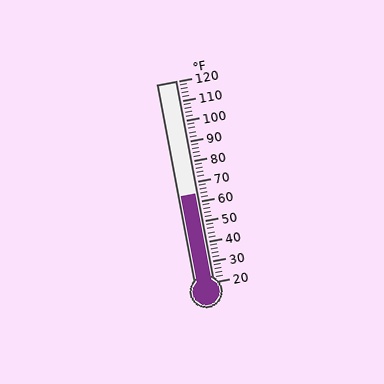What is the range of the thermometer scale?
The thermometer scale ranges from 20°F to 120°F.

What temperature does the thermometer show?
The thermometer shows approximately 64°F.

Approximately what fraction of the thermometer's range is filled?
The thermometer is filled to approximately 45% of its range.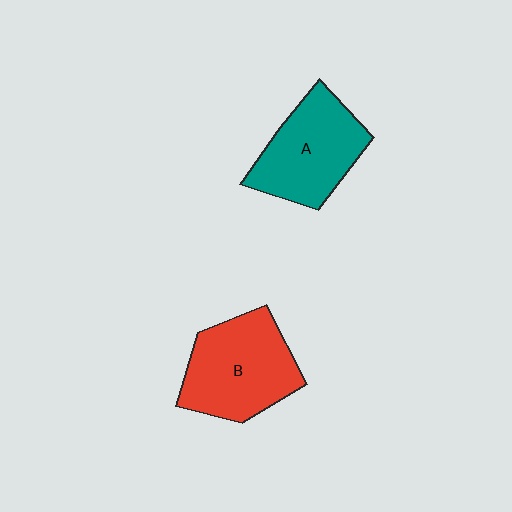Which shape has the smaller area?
Shape A (teal).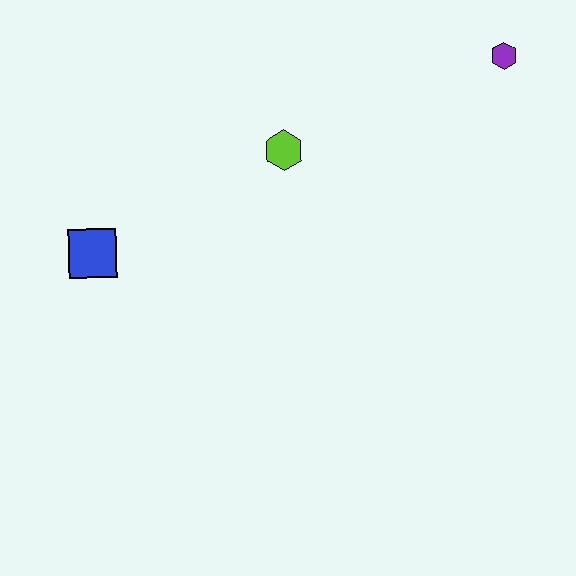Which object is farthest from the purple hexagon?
The blue square is farthest from the purple hexagon.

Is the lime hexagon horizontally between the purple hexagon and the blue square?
Yes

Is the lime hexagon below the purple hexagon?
Yes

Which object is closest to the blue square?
The lime hexagon is closest to the blue square.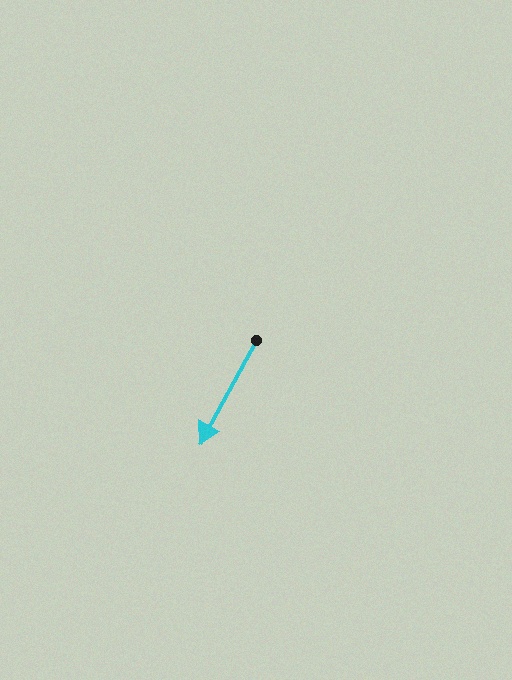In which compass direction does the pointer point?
Southwest.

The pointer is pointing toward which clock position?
Roughly 7 o'clock.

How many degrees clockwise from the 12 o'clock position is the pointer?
Approximately 209 degrees.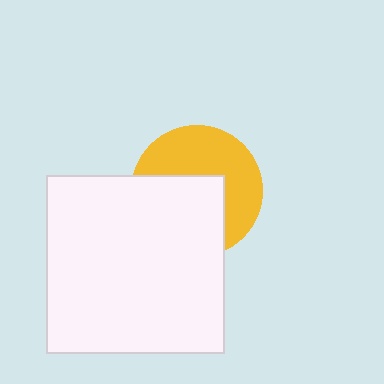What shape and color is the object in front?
The object in front is a white square.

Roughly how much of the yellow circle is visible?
About half of it is visible (roughly 51%).